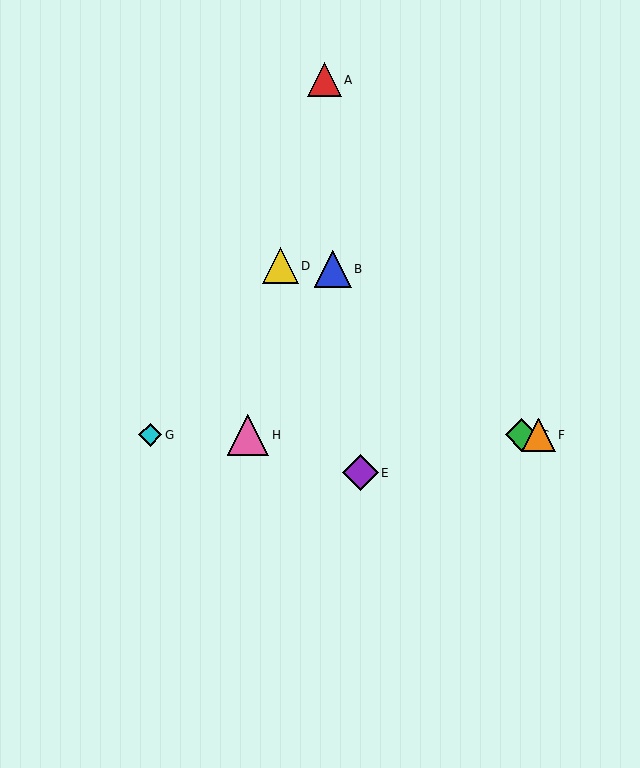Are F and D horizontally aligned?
No, F is at y≈435 and D is at y≈266.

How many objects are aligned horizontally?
4 objects (C, F, G, H) are aligned horizontally.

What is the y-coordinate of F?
Object F is at y≈435.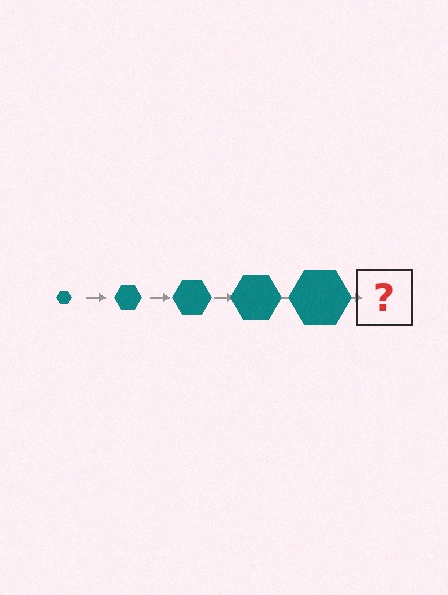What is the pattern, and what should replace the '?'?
The pattern is that the hexagon gets progressively larger each step. The '?' should be a teal hexagon, larger than the previous one.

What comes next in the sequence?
The next element should be a teal hexagon, larger than the previous one.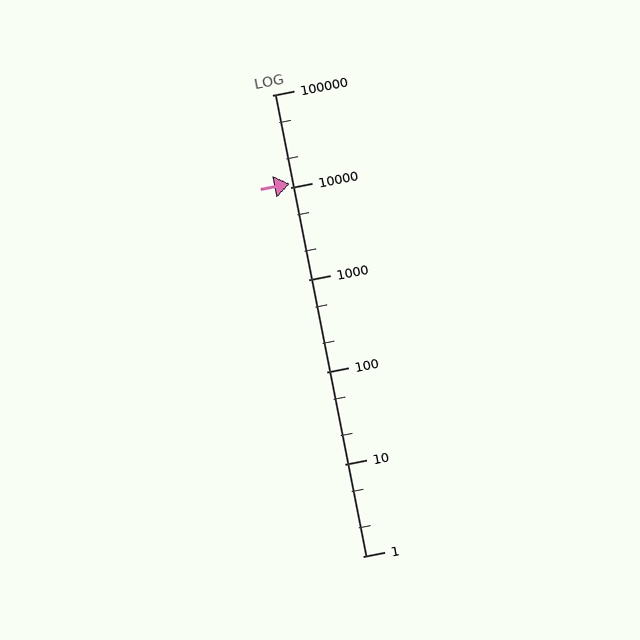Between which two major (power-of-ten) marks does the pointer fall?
The pointer is between 10000 and 100000.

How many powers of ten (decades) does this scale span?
The scale spans 5 decades, from 1 to 100000.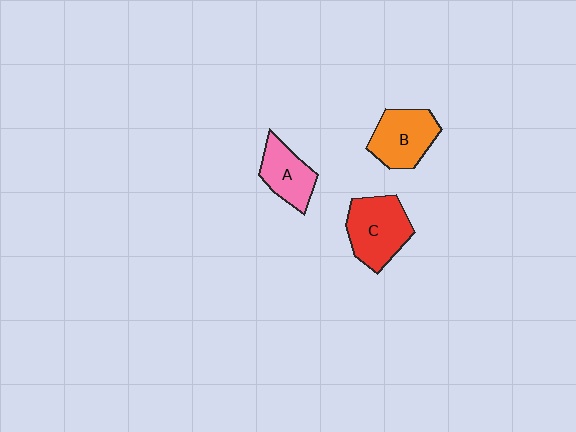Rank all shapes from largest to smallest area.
From largest to smallest: C (red), B (orange), A (pink).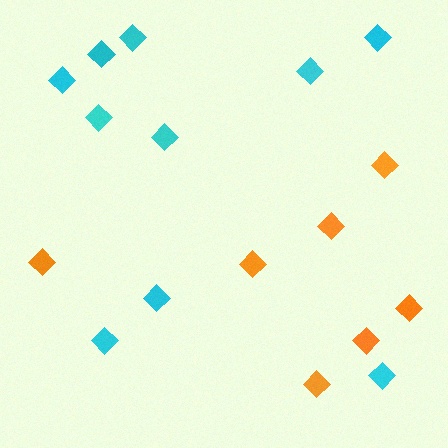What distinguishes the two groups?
There are 2 groups: one group of cyan diamonds (10) and one group of orange diamonds (7).